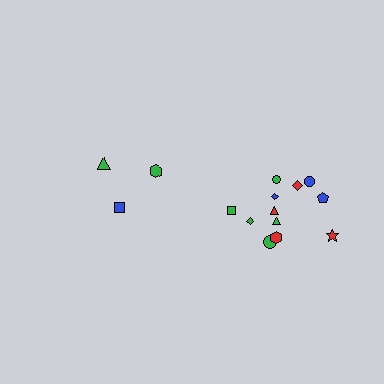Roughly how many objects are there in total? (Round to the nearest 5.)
Roughly 15 objects in total.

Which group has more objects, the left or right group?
The right group.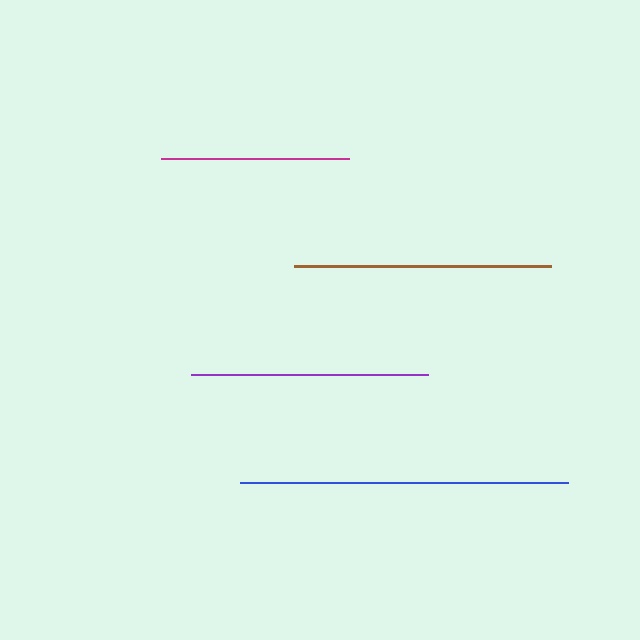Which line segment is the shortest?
The magenta line is the shortest at approximately 188 pixels.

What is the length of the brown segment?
The brown segment is approximately 258 pixels long.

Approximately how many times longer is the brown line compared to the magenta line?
The brown line is approximately 1.4 times the length of the magenta line.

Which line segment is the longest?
The blue line is the longest at approximately 328 pixels.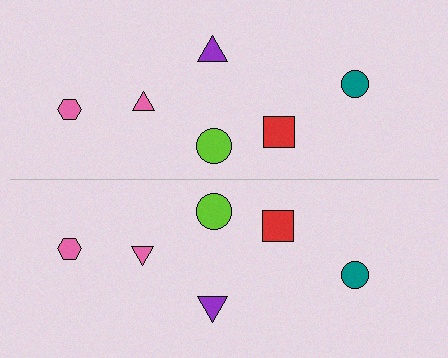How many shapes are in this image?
There are 12 shapes in this image.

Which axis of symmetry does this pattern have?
The pattern has a horizontal axis of symmetry running through the center of the image.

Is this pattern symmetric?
Yes, this pattern has bilateral (reflection) symmetry.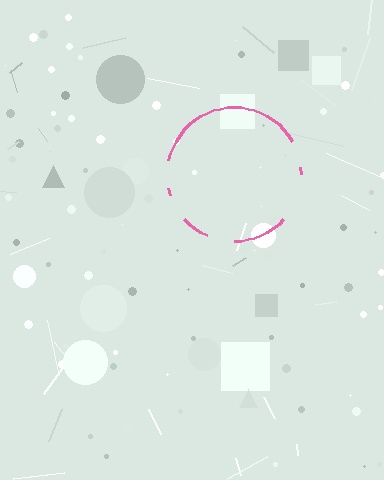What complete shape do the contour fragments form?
The contour fragments form a circle.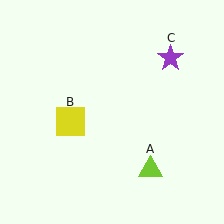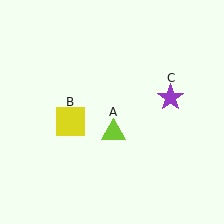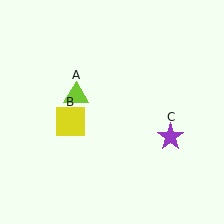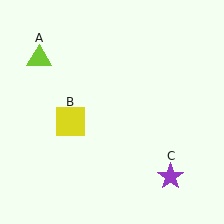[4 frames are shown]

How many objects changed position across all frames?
2 objects changed position: lime triangle (object A), purple star (object C).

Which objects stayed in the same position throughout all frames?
Yellow square (object B) remained stationary.